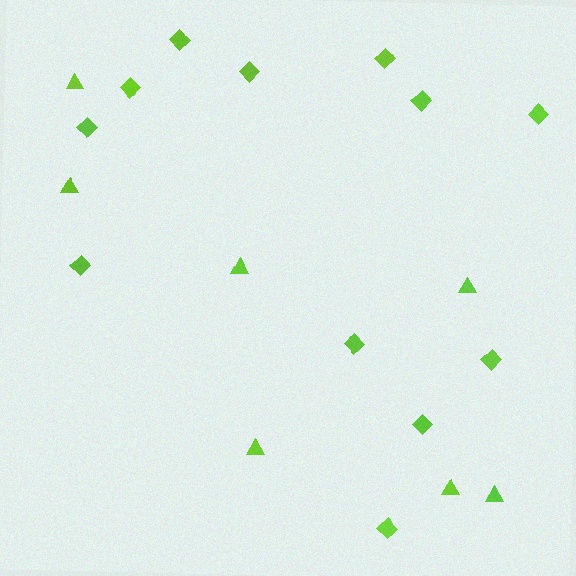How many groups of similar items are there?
There are 2 groups: one group of triangles (7) and one group of diamonds (12).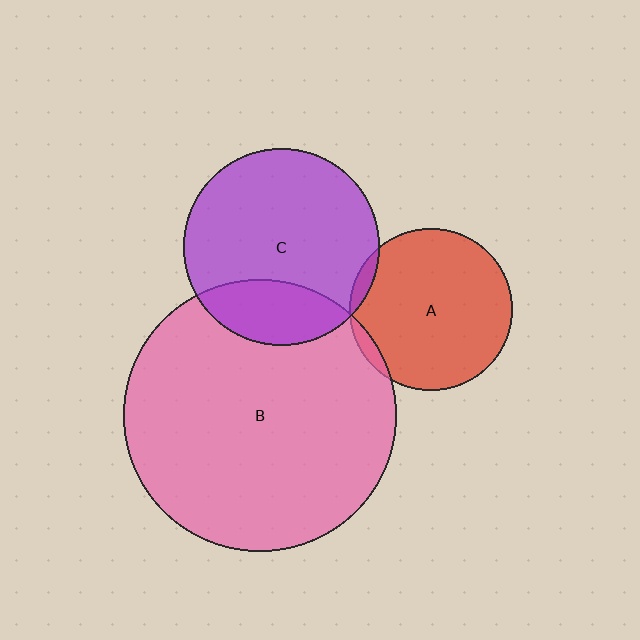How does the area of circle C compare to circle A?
Approximately 1.5 times.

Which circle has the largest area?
Circle B (pink).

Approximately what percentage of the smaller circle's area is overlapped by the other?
Approximately 5%.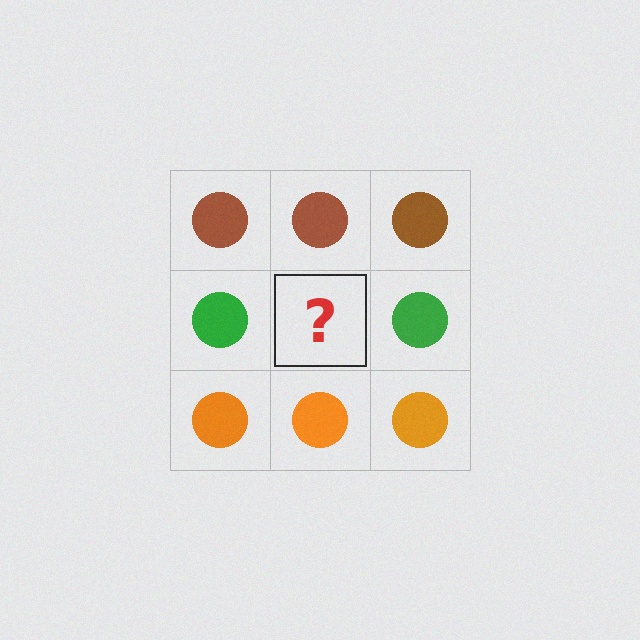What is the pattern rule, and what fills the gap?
The rule is that each row has a consistent color. The gap should be filled with a green circle.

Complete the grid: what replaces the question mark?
The question mark should be replaced with a green circle.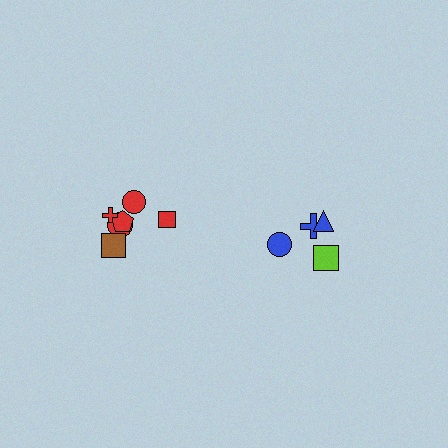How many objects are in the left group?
There are 6 objects.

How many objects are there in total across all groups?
There are 10 objects.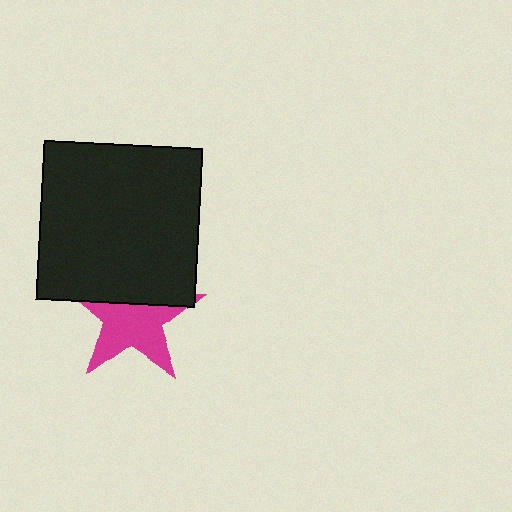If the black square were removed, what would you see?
You would see the complete magenta star.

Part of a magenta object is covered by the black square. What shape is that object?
It is a star.